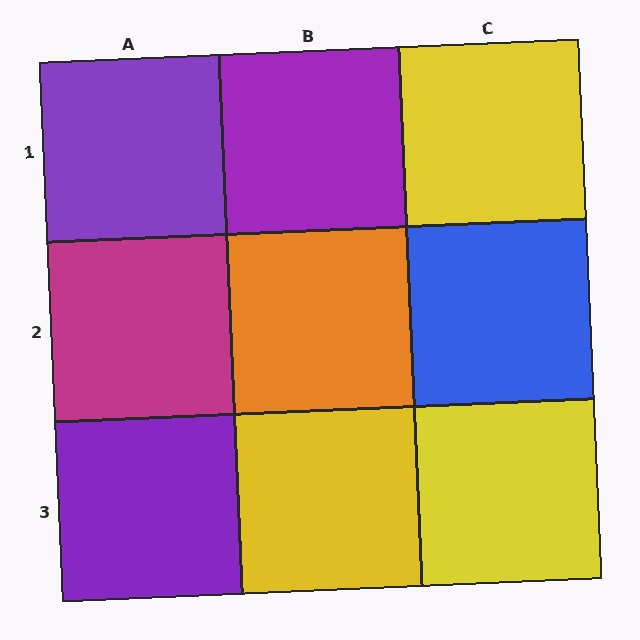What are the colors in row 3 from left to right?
Purple, yellow, yellow.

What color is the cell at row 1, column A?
Purple.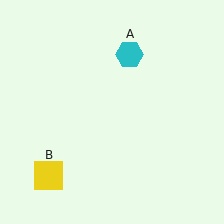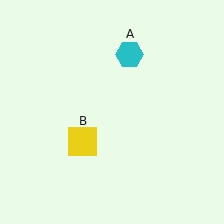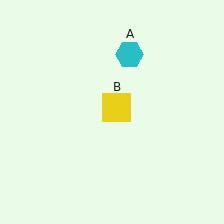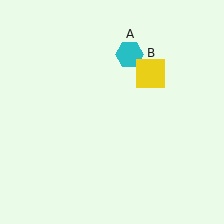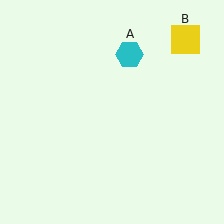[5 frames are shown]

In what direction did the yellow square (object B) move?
The yellow square (object B) moved up and to the right.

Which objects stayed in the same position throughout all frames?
Cyan hexagon (object A) remained stationary.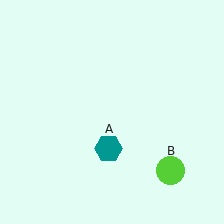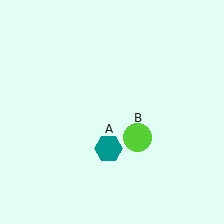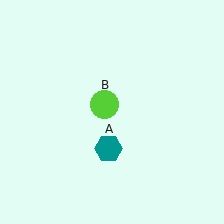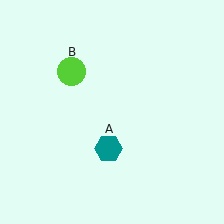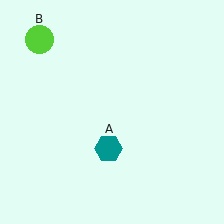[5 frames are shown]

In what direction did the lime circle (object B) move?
The lime circle (object B) moved up and to the left.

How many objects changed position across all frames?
1 object changed position: lime circle (object B).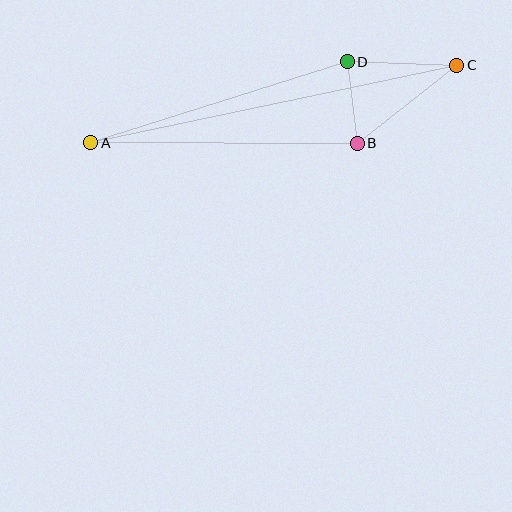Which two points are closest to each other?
Points B and D are closest to each other.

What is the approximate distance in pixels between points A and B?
The distance between A and B is approximately 266 pixels.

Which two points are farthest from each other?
Points A and C are farthest from each other.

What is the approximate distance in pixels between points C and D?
The distance between C and D is approximately 110 pixels.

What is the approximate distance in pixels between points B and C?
The distance between B and C is approximately 127 pixels.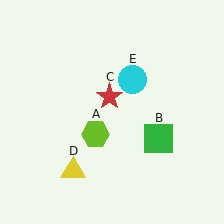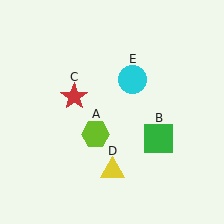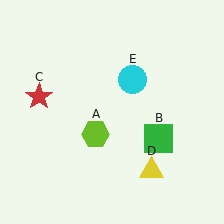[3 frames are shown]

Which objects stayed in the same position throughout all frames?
Lime hexagon (object A) and green square (object B) and cyan circle (object E) remained stationary.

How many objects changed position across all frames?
2 objects changed position: red star (object C), yellow triangle (object D).